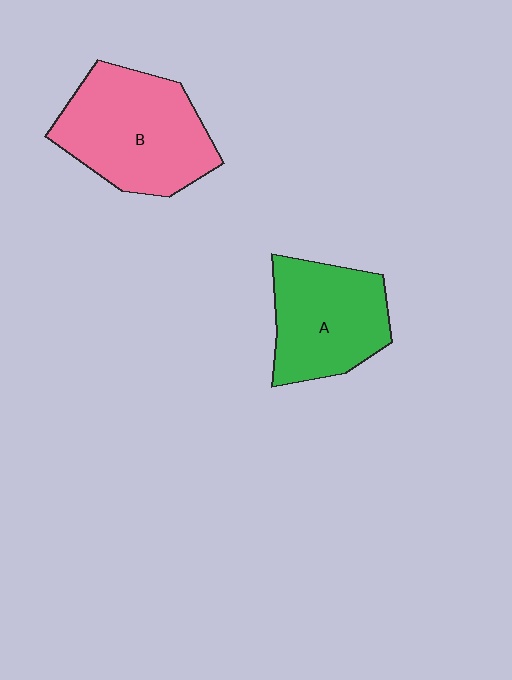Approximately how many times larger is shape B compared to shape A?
Approximately 1.2 times.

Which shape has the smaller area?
Shape A (green).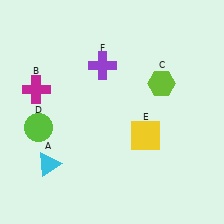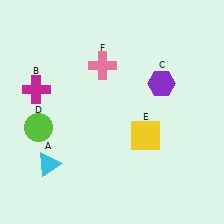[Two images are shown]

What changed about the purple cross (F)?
In Image 1, F is purple. In Image 2, it changed to pink.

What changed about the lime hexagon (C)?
In Image 1, C is lime. In Image 2, it changed to purple.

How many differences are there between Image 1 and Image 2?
There are 2 differences between the two images.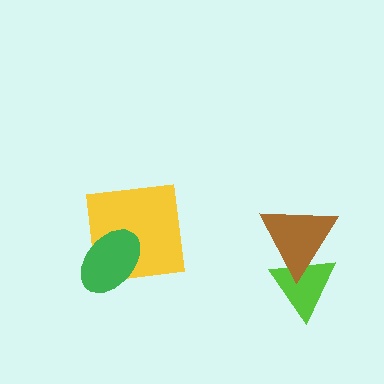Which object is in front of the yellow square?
The green ellipse is in front of the yellow square.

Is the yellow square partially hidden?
Yes, it is partially covered by another shape.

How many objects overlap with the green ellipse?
1 object overlaps with the green ellipse.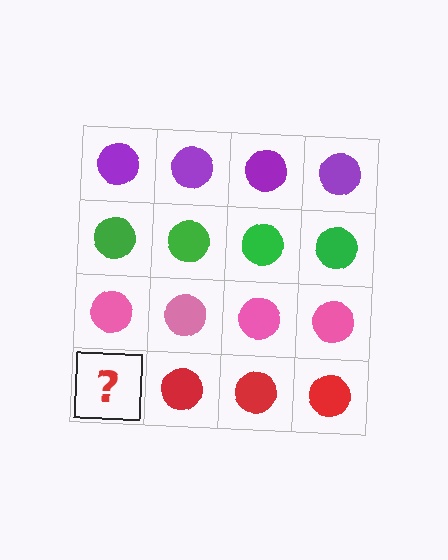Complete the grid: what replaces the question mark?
The question mark should be replaced with a red circle.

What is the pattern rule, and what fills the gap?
The rule is that each row has a consistent color. The gap should be filled with a red circle.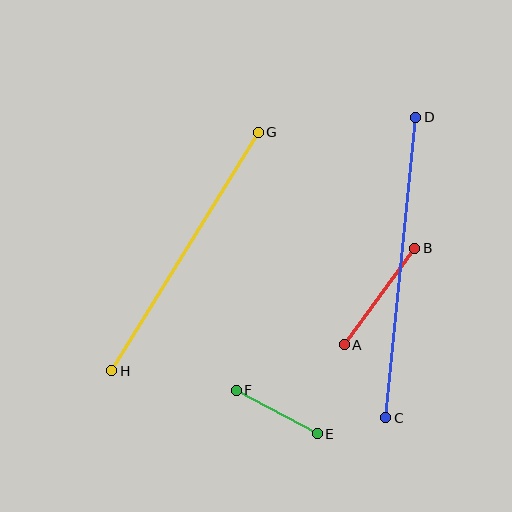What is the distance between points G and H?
The distance is approximately 280 pixels.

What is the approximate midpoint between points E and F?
The midpoint is at approximately (277, 412) pixels.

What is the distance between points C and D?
The distance is approximately 302 pixels.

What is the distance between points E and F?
The distance is approximately 92 pixels.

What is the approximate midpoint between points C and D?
The midpoint is at approximately (401, 268) pixels.